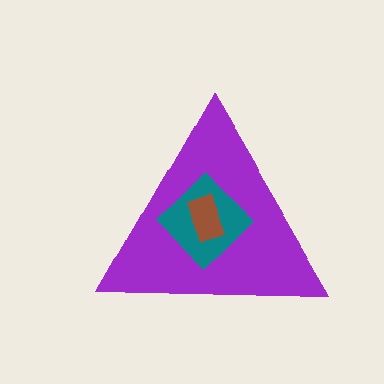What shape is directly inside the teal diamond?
The brown rectangle.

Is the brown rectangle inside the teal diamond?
Yes.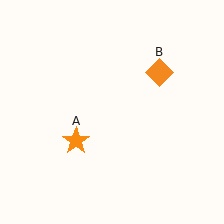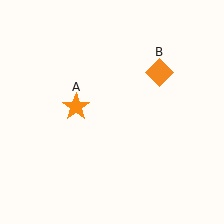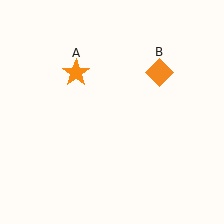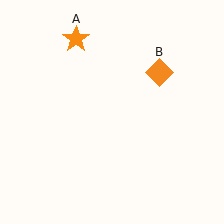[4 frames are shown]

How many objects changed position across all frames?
1 object changed position: orange star (object A).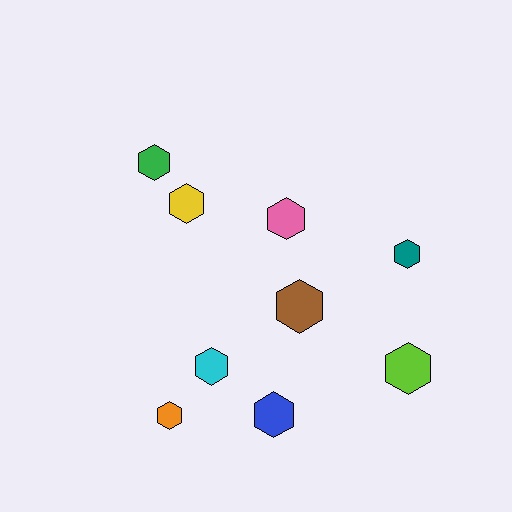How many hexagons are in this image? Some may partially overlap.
There are 9 hexagons.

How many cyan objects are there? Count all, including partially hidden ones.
There is 1 cyan object.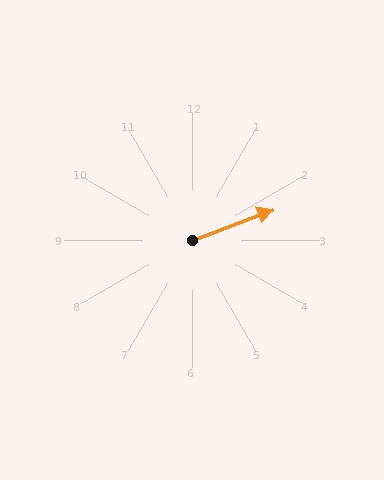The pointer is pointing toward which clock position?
Roughly 2 o'clock.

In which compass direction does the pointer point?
East.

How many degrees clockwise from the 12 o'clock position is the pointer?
Approximately 69 degrees.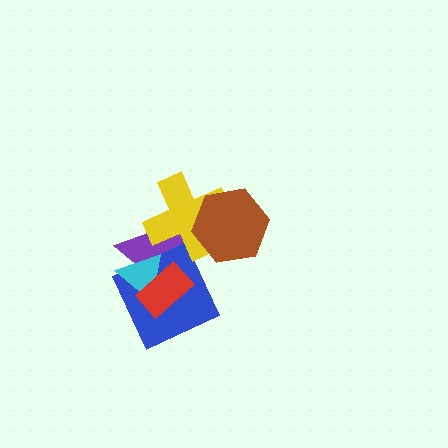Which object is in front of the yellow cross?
The brown hexagon is in front of the yellow cross.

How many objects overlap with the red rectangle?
3 objects overlap with the red rectangle.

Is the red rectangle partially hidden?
No, no other shape covers it.